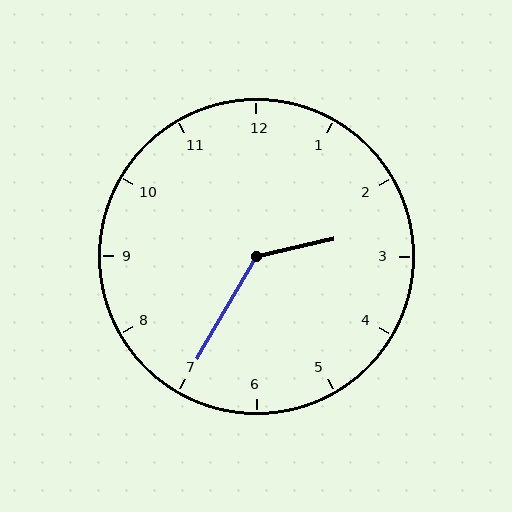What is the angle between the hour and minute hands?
Approximately 132 degrees.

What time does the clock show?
2:35.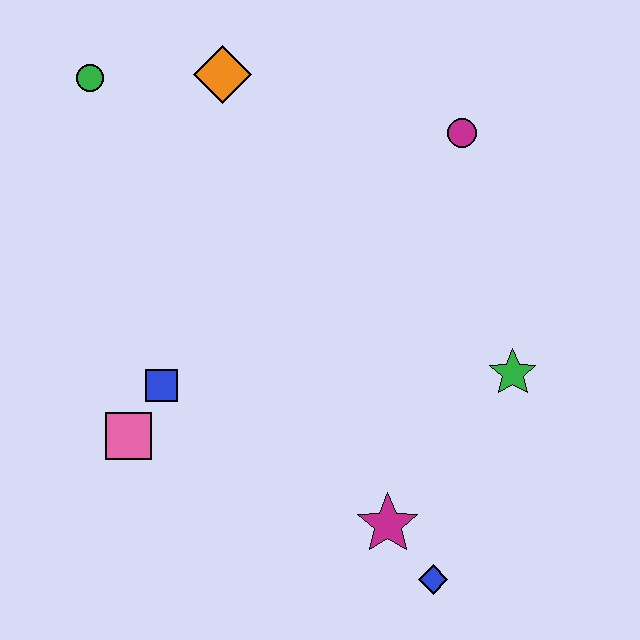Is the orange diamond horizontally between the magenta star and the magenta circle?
No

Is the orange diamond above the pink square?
Yes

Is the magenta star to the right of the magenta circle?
No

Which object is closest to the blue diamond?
The magenta star is closest to the blue diamond.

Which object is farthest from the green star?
The green circle is farthest from the green star.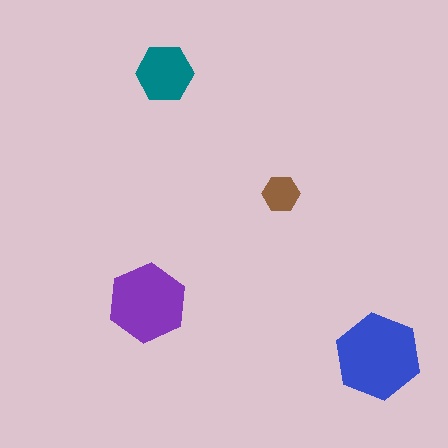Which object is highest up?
The teal hexagon is topmost.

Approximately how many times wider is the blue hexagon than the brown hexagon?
About 2.5 times wider.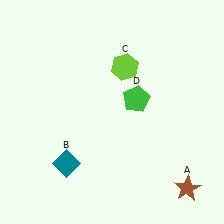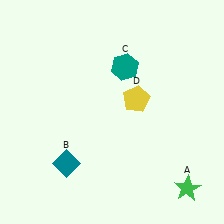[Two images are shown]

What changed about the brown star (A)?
In Image 1, A is brown. In Image 2, it changed to green.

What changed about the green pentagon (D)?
In Image 1, D is green. In Image 2, it changed to yellow.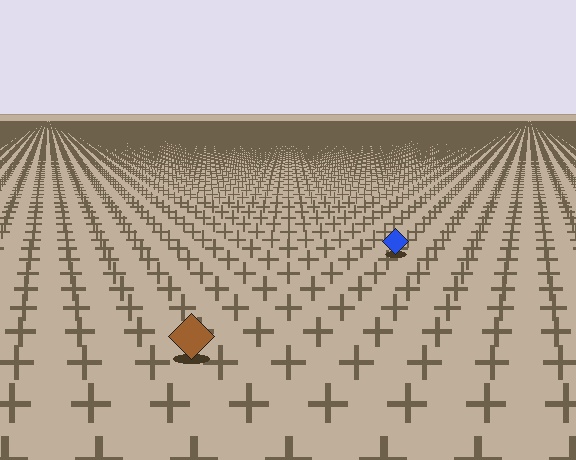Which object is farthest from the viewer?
The blue diamond is farthest from the viewer. It appears smaller and the ground texture around it is denser.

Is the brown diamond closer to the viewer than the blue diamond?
Yes. The brown diamond is closer — you can tell from the texture gradient: the ground texture is coarser near it.